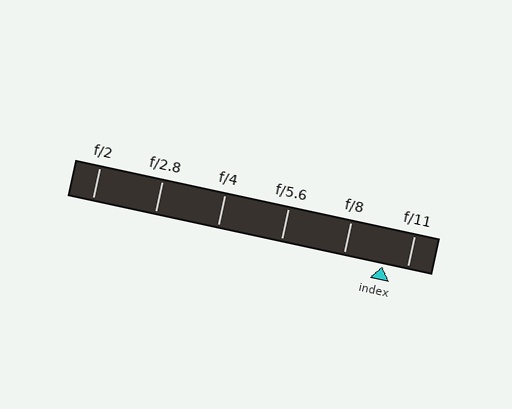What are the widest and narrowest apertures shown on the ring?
The widest aperture shown is f/2 and the narrowest is f/11.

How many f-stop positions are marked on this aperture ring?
There are 6 f-stop positions marked.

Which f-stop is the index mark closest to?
The index mark is closest to f/11.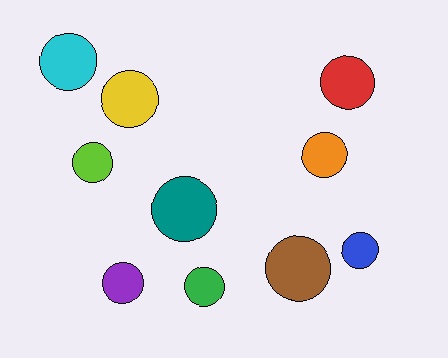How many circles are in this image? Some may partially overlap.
There are 10 circles.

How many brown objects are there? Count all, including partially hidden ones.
There is 1 brown object.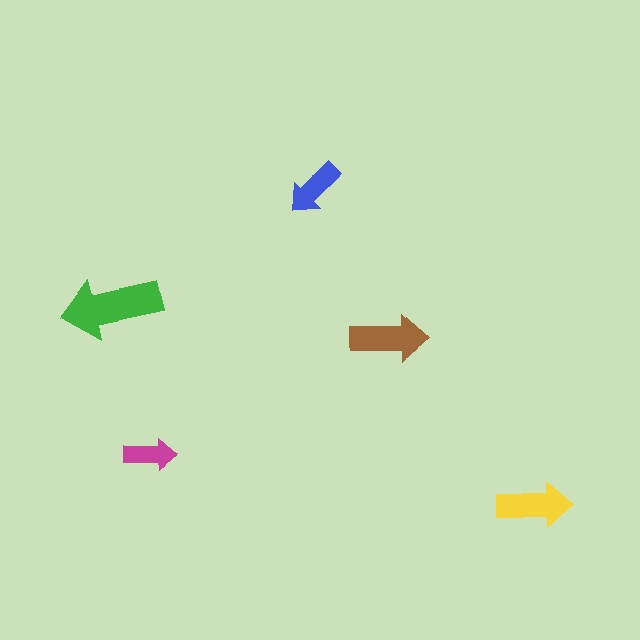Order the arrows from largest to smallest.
the green one, the brown one, the yellow one, the blue one, the magenta one.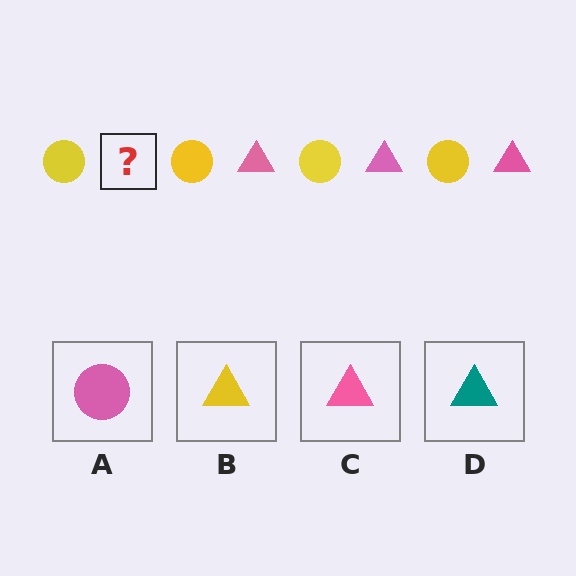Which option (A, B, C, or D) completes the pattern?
C.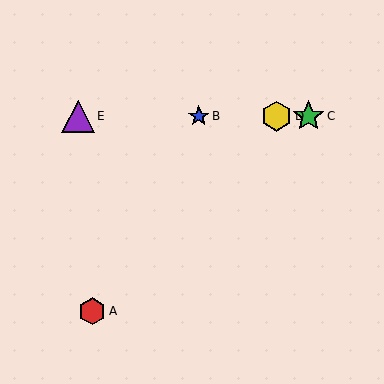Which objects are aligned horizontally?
Objects B, C, D, E are aligned horizontally.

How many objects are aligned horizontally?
4 objects (B, C, D, E) are aligned horizontally.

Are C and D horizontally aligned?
Yes, both are at y≈116.